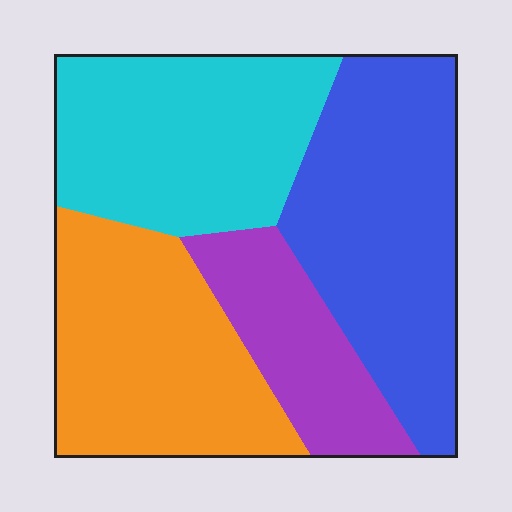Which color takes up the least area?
Purple, at roughly 15%.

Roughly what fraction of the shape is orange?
Orange covers 27% of the shape.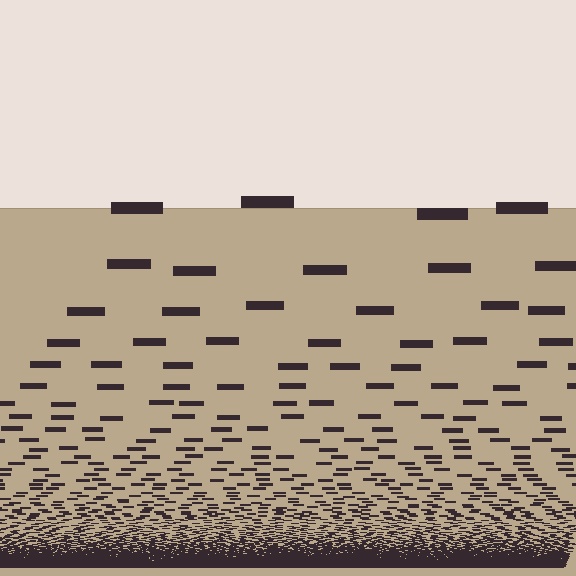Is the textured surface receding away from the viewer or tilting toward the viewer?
The surface appears to tilt toward the viewer. Texture elements get larger and sparser toward the top.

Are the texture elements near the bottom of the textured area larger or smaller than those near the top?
Smaller. The gradient is inverted — elements near the bottom are smaller and denser.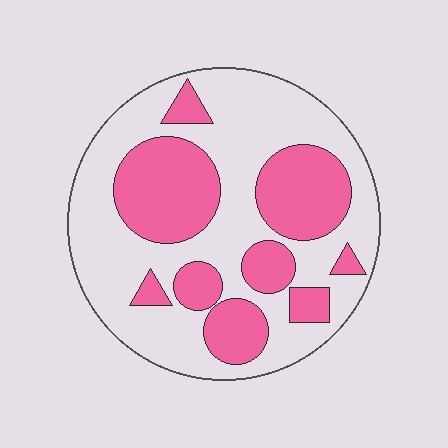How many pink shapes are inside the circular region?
9.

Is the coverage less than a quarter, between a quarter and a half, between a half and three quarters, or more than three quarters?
Between a quarter and a half.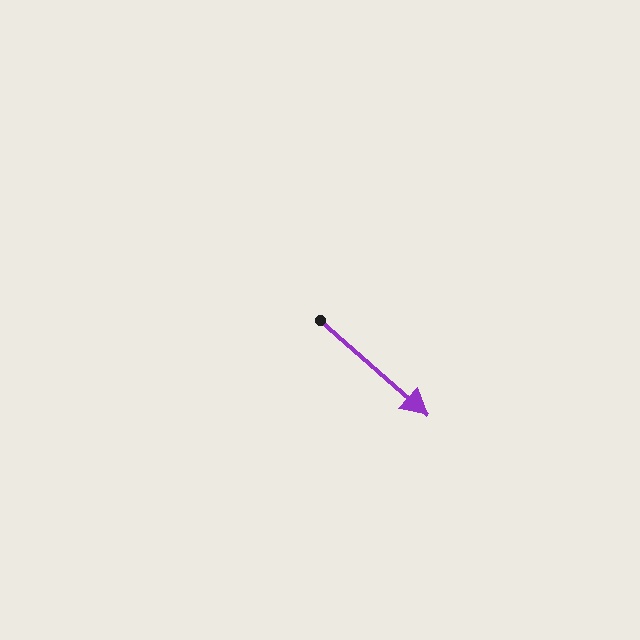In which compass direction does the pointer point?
Southeast.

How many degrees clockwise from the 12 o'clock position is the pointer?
Approximately 131 degrees.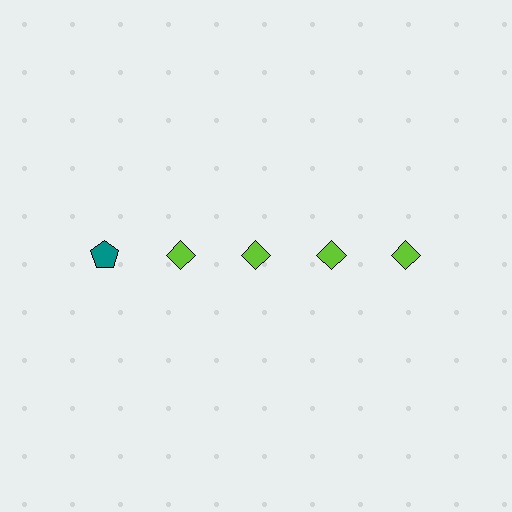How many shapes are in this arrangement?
There are 5 shapes arranged in a grid pattern.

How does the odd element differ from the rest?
It differs in both color (teal instead of lime) and shape (pentagon instead of diamond).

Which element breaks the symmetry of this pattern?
The teal pentagon in the top row, leftmost column breaks the symmetry. All other shapes are lime diamonds.